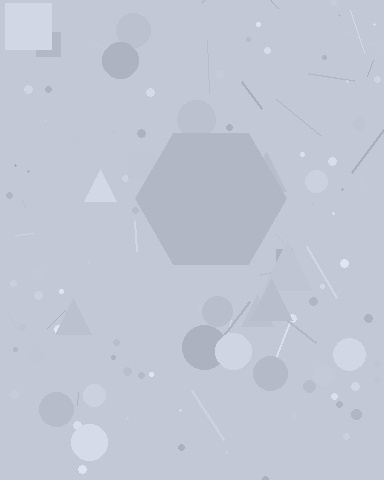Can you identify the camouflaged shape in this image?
The camouflaged shape is a hexagon.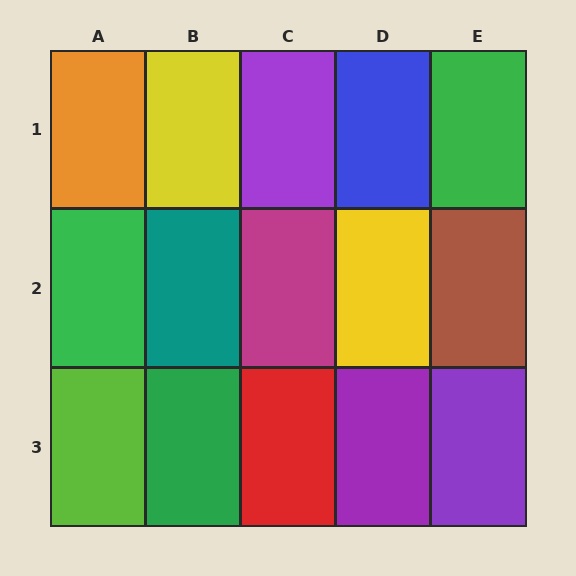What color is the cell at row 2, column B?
Teal.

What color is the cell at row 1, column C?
Purple.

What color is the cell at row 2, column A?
Green.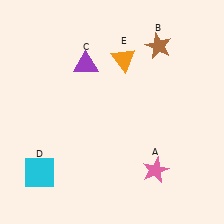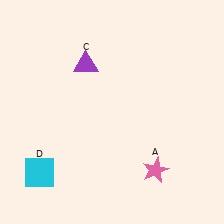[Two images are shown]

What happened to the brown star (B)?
The brown star (B) was removed in Image 2. It was in the top-right area of Image 1.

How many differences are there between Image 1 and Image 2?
There are 2 differences between the two images.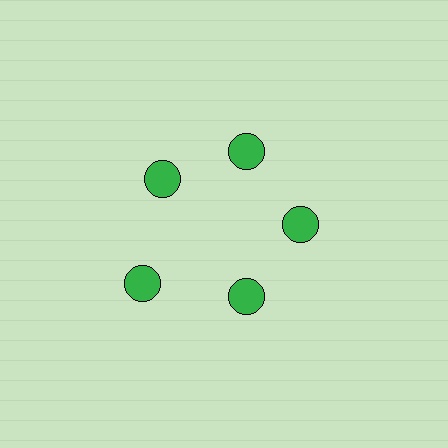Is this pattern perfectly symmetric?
No. The 5 green circles are arranged in a ring, but one element near the 8 o'clock position is pushed outward from the center, breaking the 5-fold rotational symmetry.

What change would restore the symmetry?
The symmetry would be restored by moving it inward, back onto the ring so that all 5 circles sit at equal angles and equal distance from the center.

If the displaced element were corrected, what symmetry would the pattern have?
It would have 5-fold rotational symmetry — the pattern would map onto itself every 72 degrees.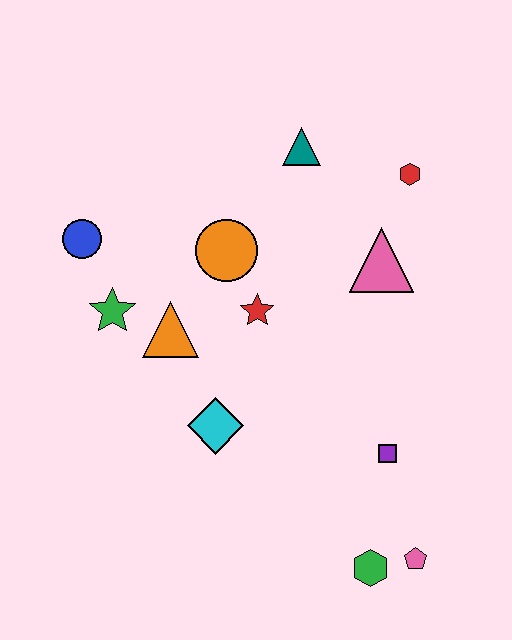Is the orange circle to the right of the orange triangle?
Yes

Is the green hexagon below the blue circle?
Yes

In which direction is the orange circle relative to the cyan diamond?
The orange circle is above the cyan diamond.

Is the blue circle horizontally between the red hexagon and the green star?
No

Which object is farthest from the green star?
The pink pentagon is farthest from the green star.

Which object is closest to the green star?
The orange triangle is closest to the green star.